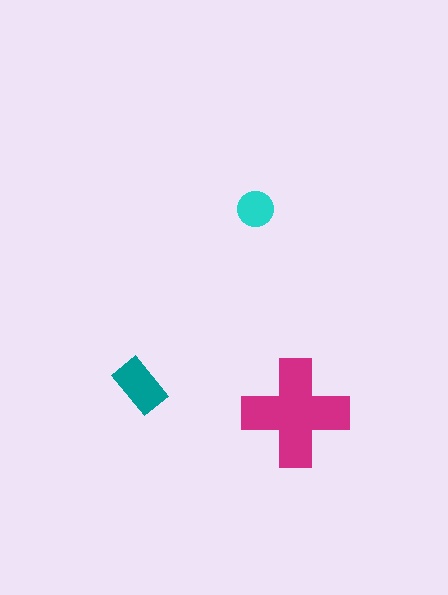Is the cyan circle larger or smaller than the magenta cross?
Smaller.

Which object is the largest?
The magenta cross.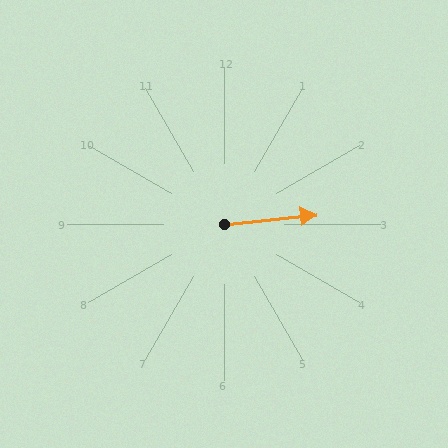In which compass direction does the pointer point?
East.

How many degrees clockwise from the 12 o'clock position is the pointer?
Approximately 84 degrees.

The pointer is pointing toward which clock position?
Roughly 3 o'clock.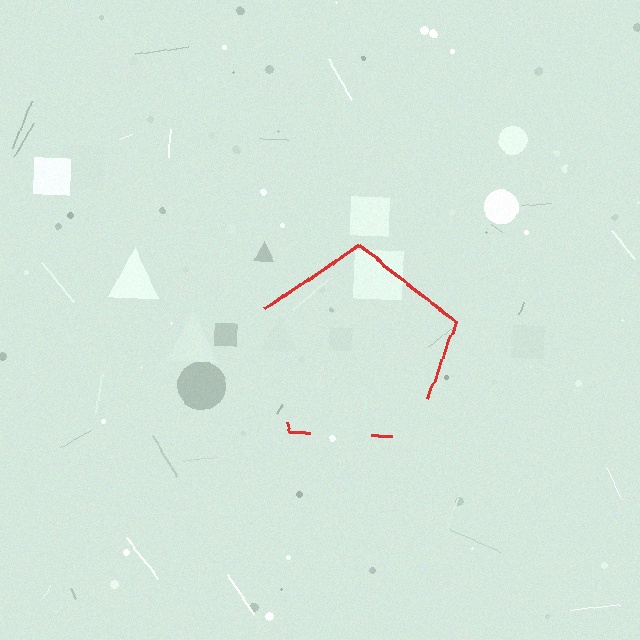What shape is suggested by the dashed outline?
The dashed outline suggests a pentagon.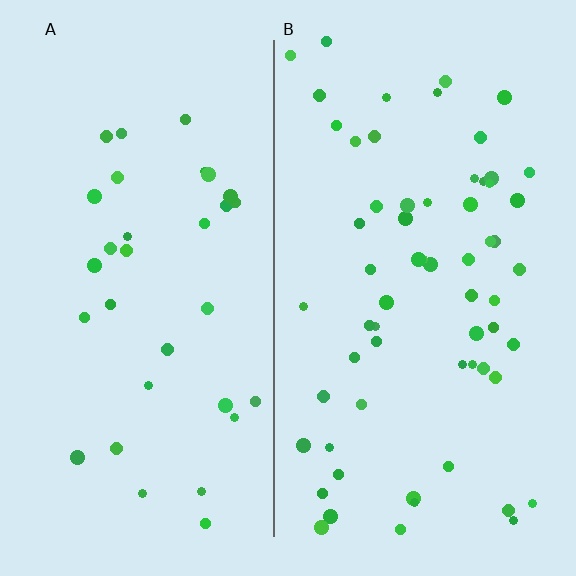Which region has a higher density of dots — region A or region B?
B (the right).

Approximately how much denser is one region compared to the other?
Approximately 2.0× — region B over region A.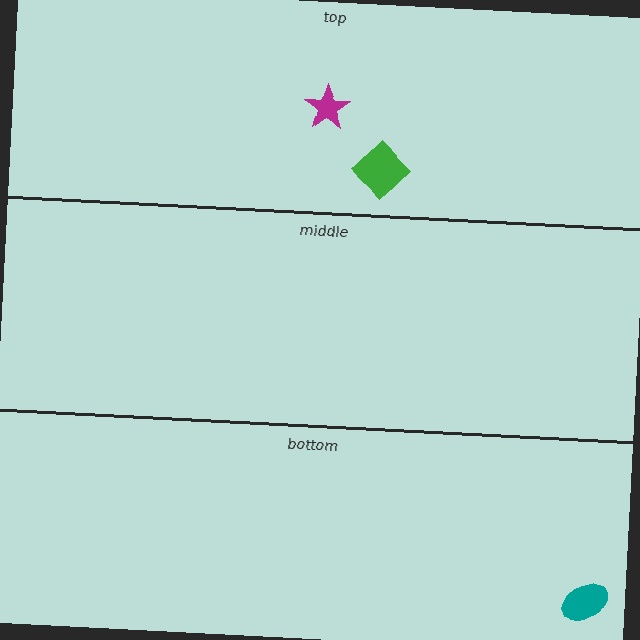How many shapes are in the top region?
2.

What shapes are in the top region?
The magenta star, the green diamond.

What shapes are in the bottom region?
The teal ellipse.